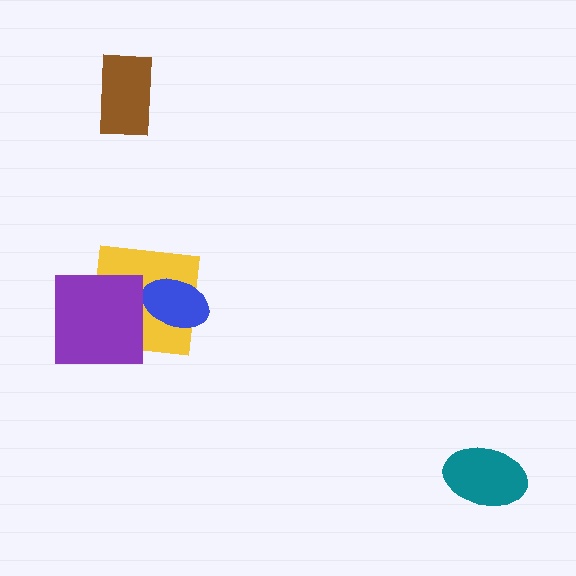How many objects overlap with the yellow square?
2 objects overlap with the yellow square.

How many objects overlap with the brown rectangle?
0 objects overlap with the brown rectangle.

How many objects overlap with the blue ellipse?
1 object overlaps with the blue ellipse.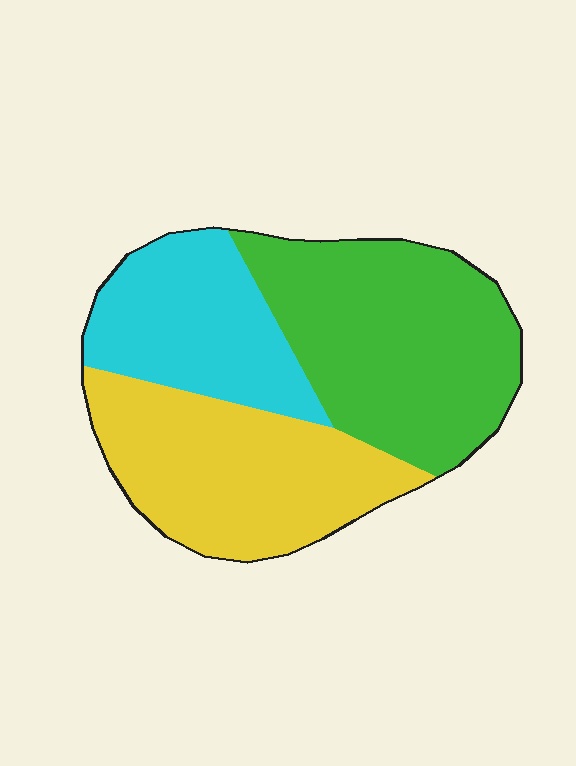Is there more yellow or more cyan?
Yellow.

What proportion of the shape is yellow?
Yellow covers 34% of the shape.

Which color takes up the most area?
Green, at roughly 40%.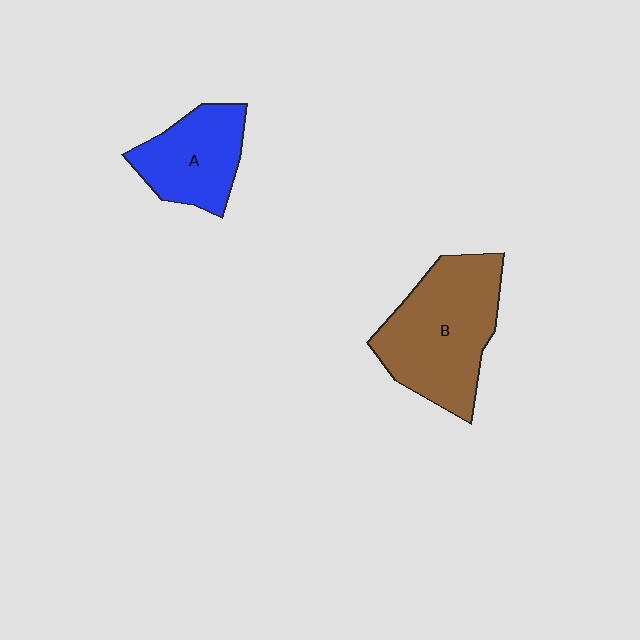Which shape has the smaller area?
Shape A (blue).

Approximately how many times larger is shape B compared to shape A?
Approximately 1.6 times.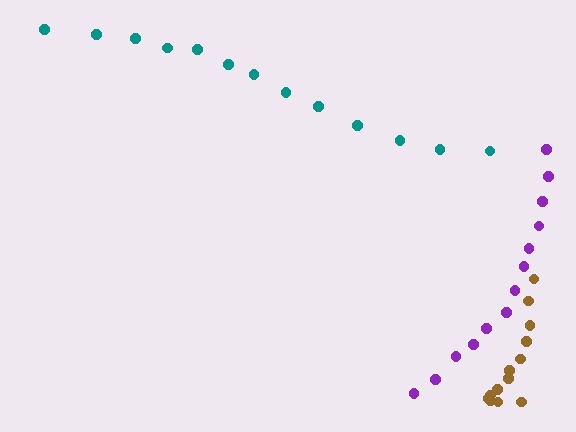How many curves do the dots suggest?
There are 3 distinct paths.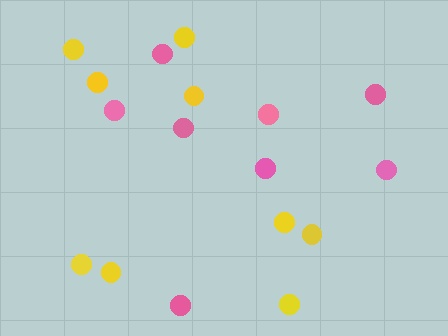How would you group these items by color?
There are 2 groups: one group of pink circles (8) and one group of yellow circles (9).